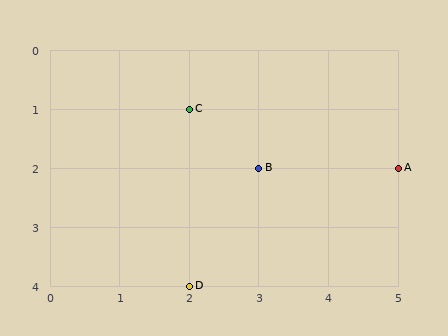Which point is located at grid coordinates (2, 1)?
Point C is at (2, 1).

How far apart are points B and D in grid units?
Points B and D are 1 column and 2 rows apart (about 2.2 grid units diagonally).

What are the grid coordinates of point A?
Point A is at grid coordinates (5, 2).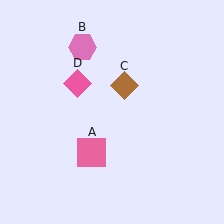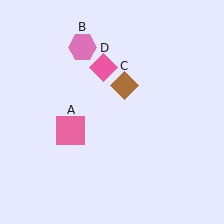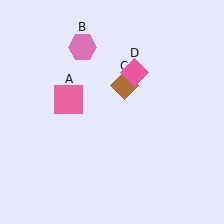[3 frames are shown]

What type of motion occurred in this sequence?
The pink square (object A), pink diamond (object D) rotated clockwise around the center of the scene.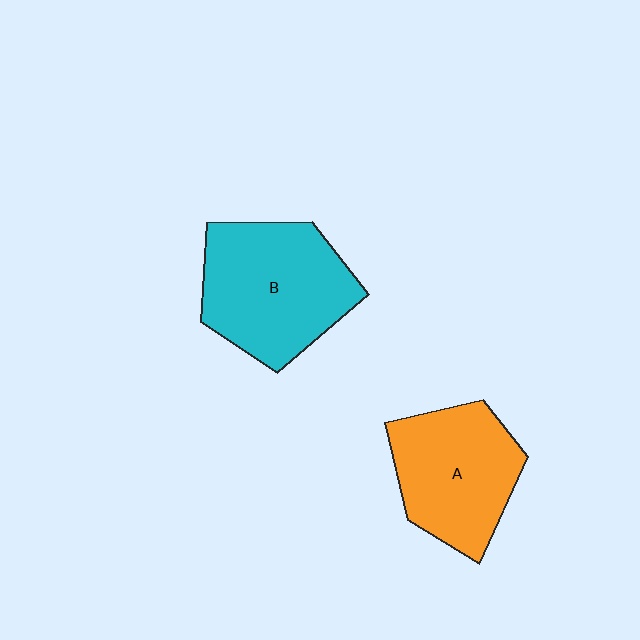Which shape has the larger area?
Shape B (cyan).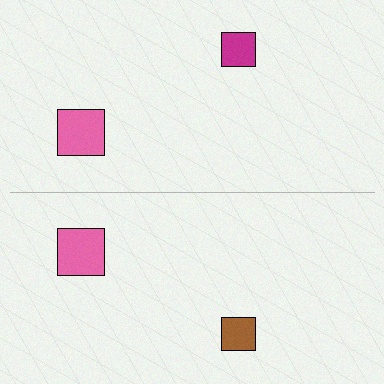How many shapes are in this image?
There are 4 shapes in this image.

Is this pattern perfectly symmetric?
No, the pattern is not perfectly symmetric. The brown square on the bottom side breaks the symmetry — its mirror counterpart is magenta.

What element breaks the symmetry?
The brown square on the bottom side breaks the symmetry — its mirror counterpart is magenta.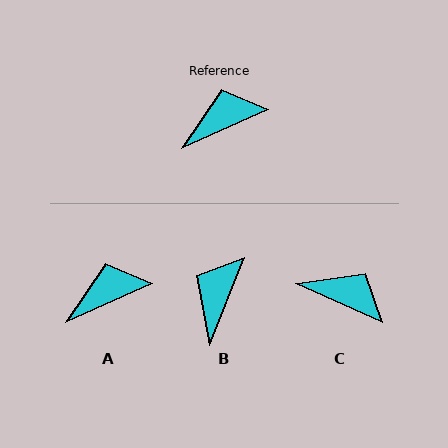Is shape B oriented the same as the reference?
No, it is off by about 45 degrees.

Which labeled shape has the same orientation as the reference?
A.